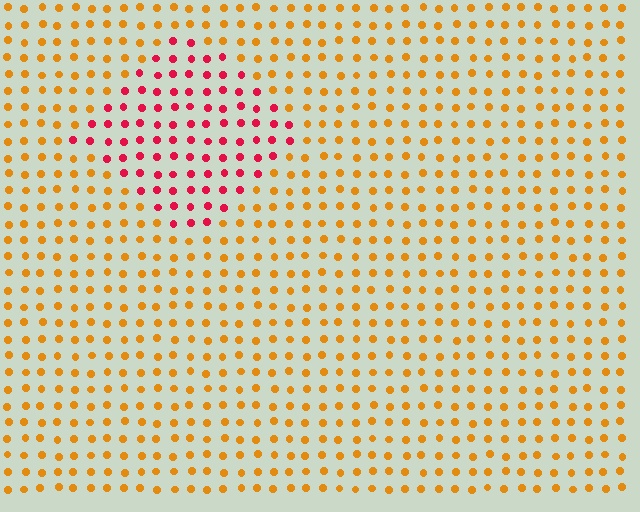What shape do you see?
I see a diamond.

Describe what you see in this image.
The image is filled with small orange elements in a uniform arrangement. A diamond-shaped region is visible where the elements are tinted to a slightly different hue, forming a subtle color boundary.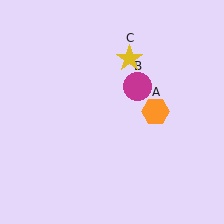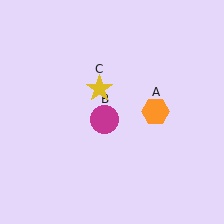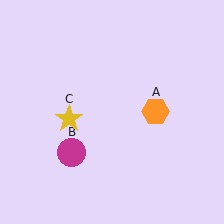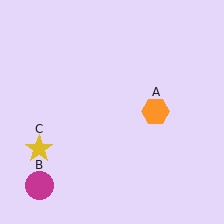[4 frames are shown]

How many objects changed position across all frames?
2 objects changed position: magenta circle (object B), yellow star (object C).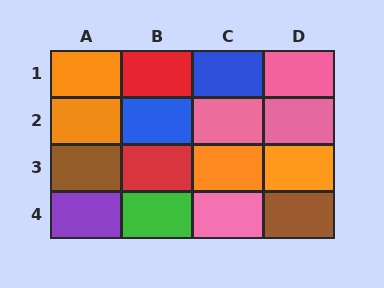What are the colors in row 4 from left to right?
Purple, green, pink, brown.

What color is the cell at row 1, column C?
Blue.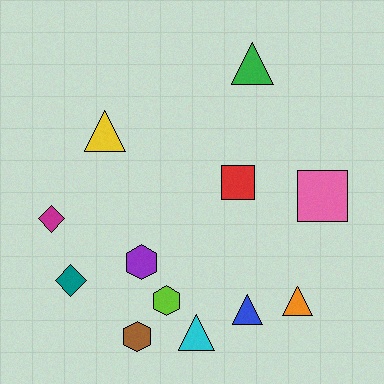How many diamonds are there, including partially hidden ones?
There are 2 diamonds.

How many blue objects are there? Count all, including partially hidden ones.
There is 1 blue object.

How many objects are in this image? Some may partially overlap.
There are 12 objects.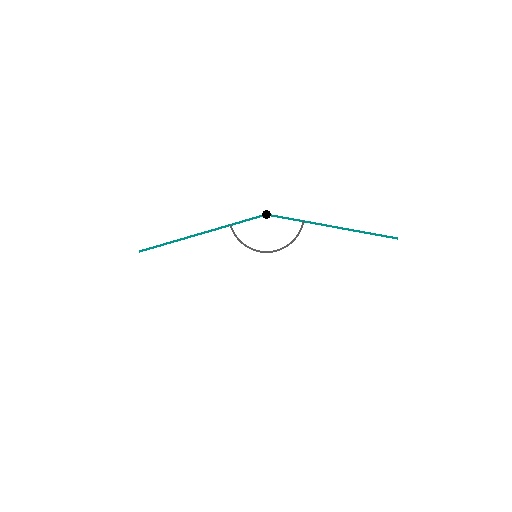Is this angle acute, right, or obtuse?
It is obtuse.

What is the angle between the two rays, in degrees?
Approximately 153 degrees.